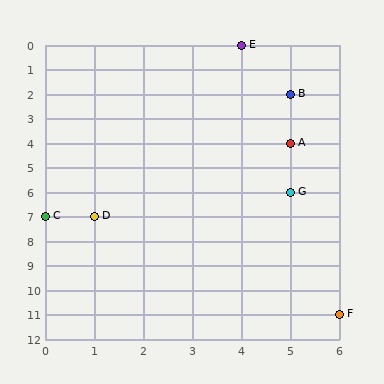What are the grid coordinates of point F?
Point F is at grid coordinates (6, 11).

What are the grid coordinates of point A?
Point A is at grid coordinates (5, 4).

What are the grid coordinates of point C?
Point C is at grid coordinates (0, 7).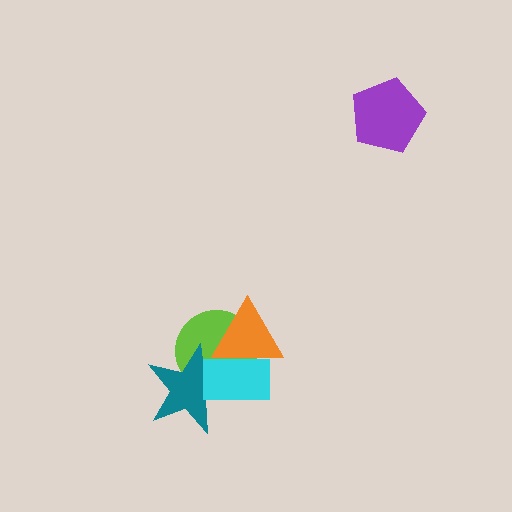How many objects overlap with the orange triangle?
3 objects overlap with the orange triangle.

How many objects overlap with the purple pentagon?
0 objects overlap with the purple pentagon.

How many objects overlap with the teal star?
3 objects overlap with the teal star.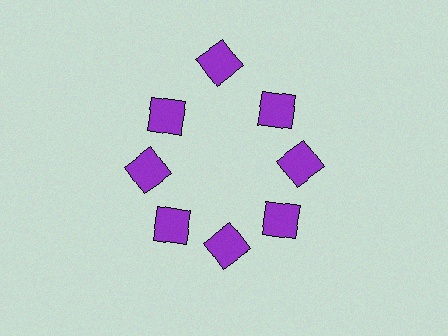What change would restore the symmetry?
The symmetry would be restored by moving it inward, back onto the ring so that all 8 diamonds sit at equal angles and equal distance from the center.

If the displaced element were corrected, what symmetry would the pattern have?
It would have 8-fold rotational symmetry — the pattern would map onto itself every 45 degrees.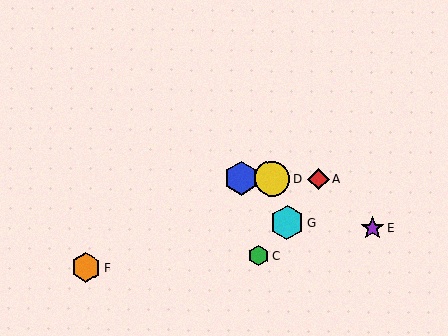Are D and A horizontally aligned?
Yes, both are at y≈179.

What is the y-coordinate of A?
Object A is at y≈179.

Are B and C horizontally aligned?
No, B is at y≈178 and C is at y≈256.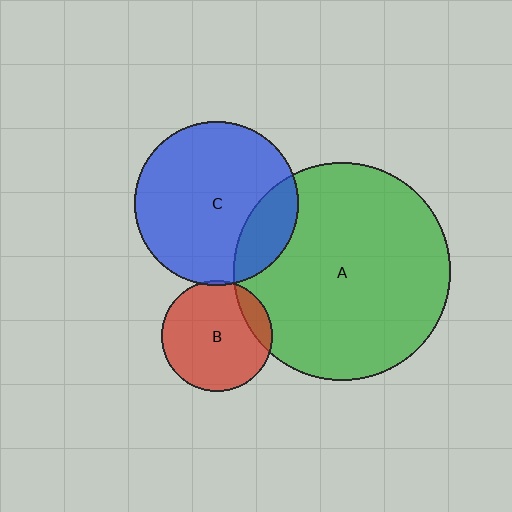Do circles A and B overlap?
Yes.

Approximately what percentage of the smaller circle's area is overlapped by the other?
Approximately 15%.